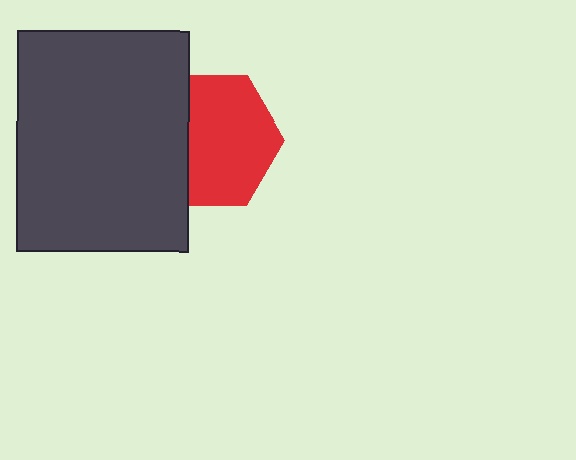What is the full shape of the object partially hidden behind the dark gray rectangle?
The partially hidden object is a red hexagon.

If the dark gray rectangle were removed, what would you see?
You would see the complete red hexagon.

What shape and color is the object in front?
The object in front is a dark gray rectangle.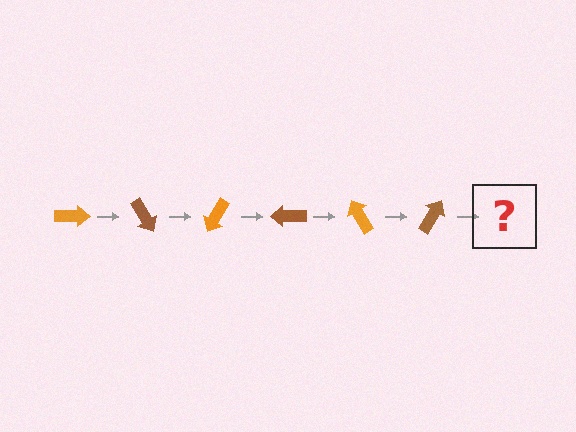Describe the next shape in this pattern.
It should be an orange arrow, rotated 360 degrees from the start.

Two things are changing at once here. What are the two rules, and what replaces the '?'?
The two rules are that it rotates 60 degrees each step and the color cycles through orange and brown. The '?' should be an orange arrow, rotated 360 degrees from the start.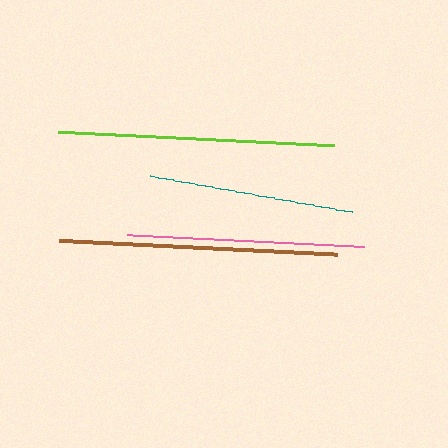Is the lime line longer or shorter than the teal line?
The lime line is longer than the teal line.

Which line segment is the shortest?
The teal line is the shortest at approximately 205 pixels.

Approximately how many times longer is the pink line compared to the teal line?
The pink line is approximately 1.2 times the length of the teal line.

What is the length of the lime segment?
The lime segment is approximately 276 pixels long.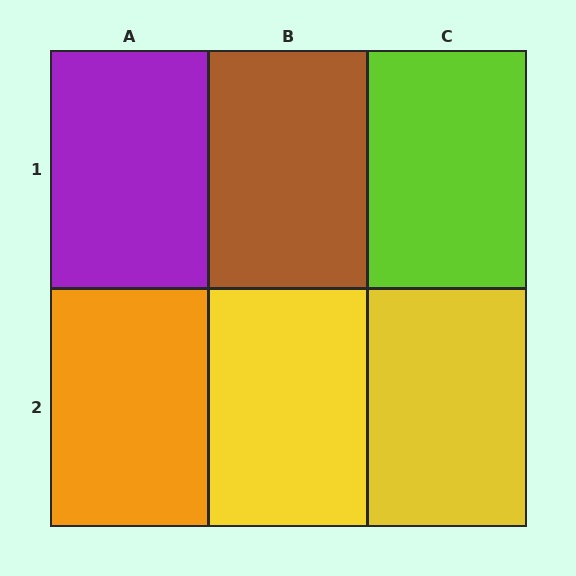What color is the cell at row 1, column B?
Brown.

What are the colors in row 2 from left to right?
Orange, yellow, yellow.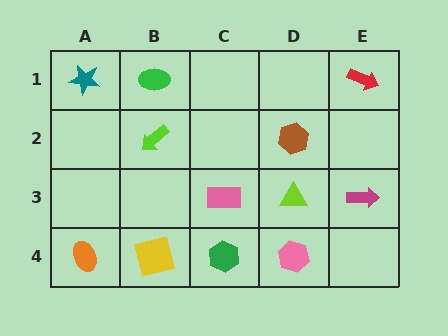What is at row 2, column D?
A brown hexagon.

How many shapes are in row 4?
4 shapes.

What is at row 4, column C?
A green hexagon.